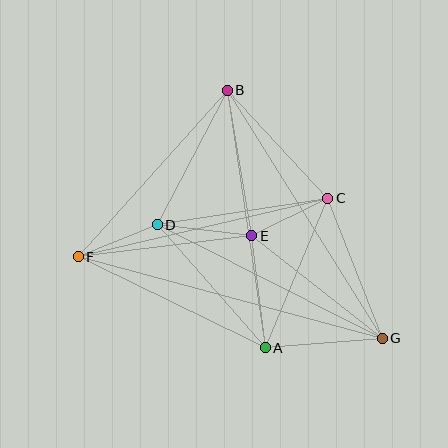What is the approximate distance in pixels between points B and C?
The distance between B and C is approximately 147 pixels.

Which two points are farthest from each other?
Points F and G are farthest from each other.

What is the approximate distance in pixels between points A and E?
The distance between A and E is approximately 113 pixels.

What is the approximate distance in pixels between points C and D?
The distance between C and D is approximately 173 pixels.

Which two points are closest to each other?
Points C and E are closest to each other.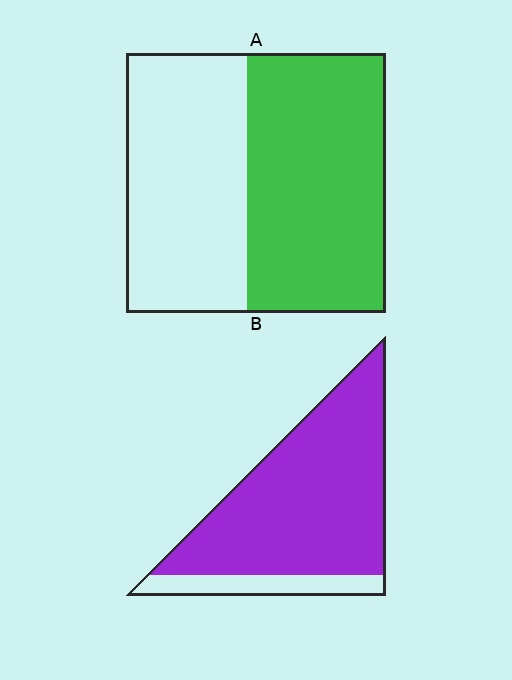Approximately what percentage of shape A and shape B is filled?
A is approximately 55% and B is approximately 85%.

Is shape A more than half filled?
Roughly half.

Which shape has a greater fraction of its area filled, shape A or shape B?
Shape B.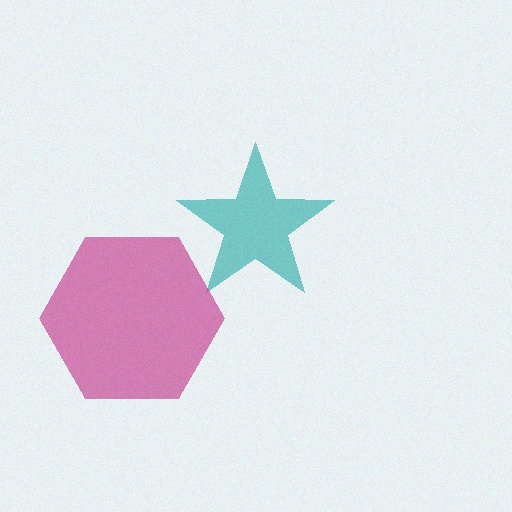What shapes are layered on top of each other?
The layered shapes are: a teal star, a magenta hexagon.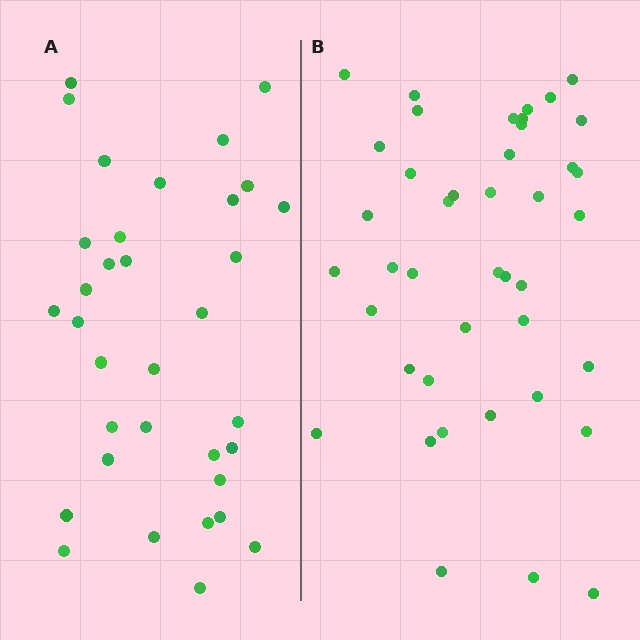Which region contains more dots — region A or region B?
Region B (the right region) has more dots.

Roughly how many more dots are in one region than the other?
Region B has roughly 8 or so more dots than region A.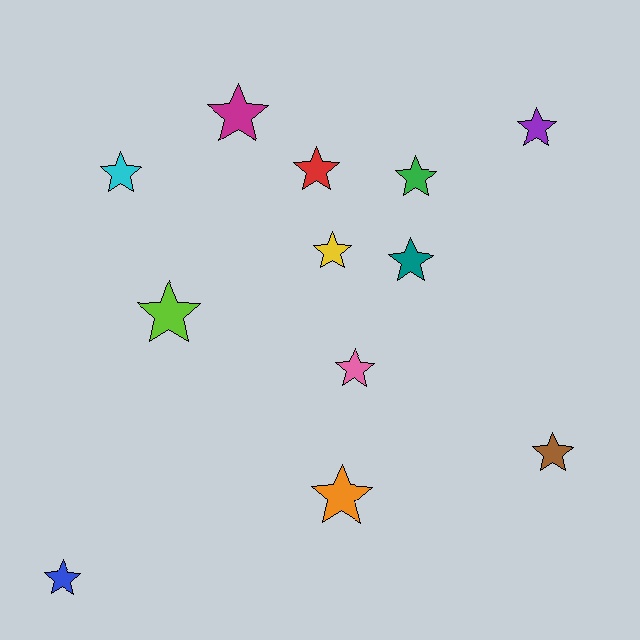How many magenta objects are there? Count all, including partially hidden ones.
There is 1 magenta object.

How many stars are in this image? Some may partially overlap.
There are 12 stars.